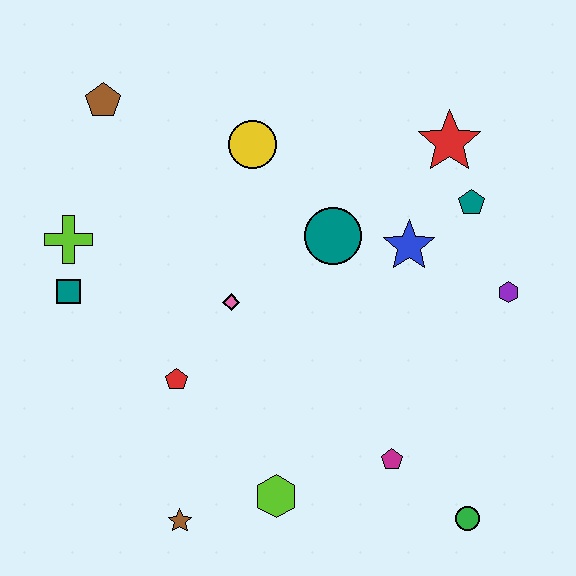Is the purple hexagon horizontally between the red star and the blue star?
No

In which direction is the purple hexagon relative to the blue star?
The purple hexagon is to the right of the blue star.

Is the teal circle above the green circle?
Yes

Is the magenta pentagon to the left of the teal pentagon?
Yes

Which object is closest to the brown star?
The lime hexagon is closest to the brown star.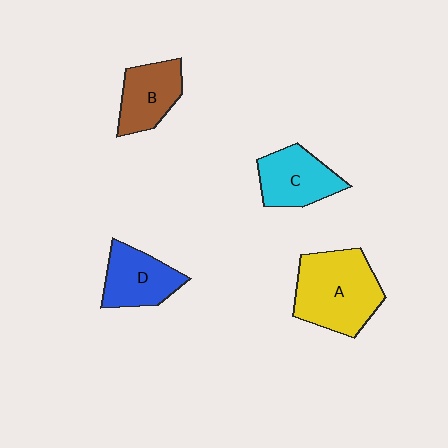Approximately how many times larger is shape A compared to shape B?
Approximately 1.6 times.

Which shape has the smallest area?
Shape B (brown).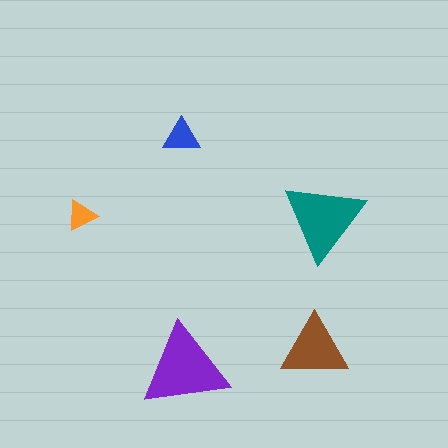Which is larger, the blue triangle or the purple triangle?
The purple one.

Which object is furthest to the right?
The teal triangle is rightmost.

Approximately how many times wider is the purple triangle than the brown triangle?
About 1.5 times wider.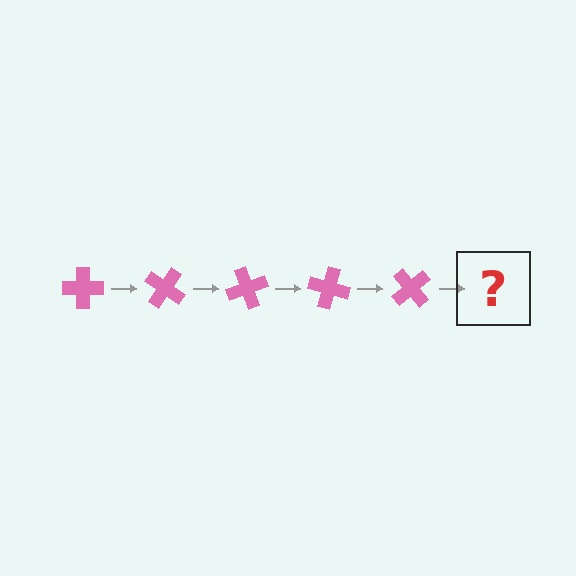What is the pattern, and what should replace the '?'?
The pattern is that the cross rotates 35 degrees each step. The '?' should be a pink cross rotated 175 degrees.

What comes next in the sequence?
The next element should be a pink cross rotated 175 degrees.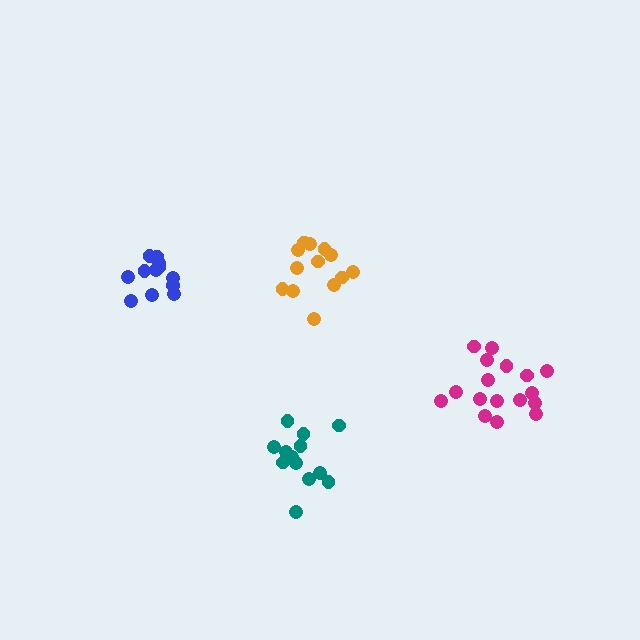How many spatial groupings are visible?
There are 4 spatial groupings.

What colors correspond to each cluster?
The clusters are colored: magenta, blue, orange, teal.